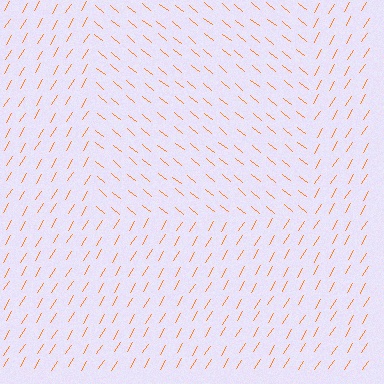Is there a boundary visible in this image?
Yes, there is a texture boundary formed by a change in line orientation.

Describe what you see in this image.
The image is filled with small orange line segments. A rectangle region in the image has lines oriented differently from the surrounding lines, creating a visible texture boundary.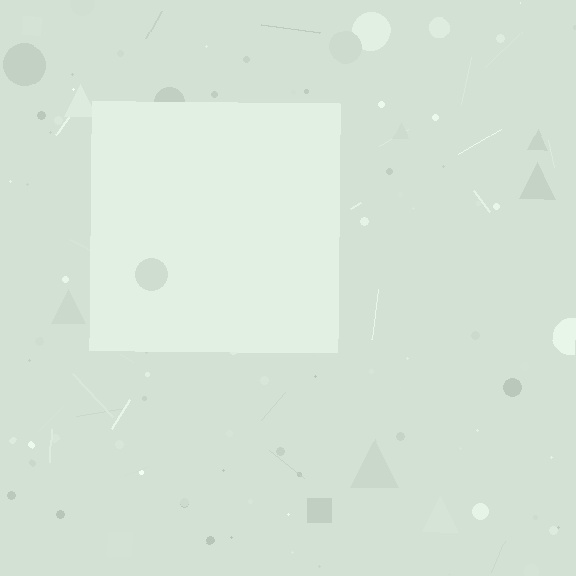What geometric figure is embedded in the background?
A square is embedded in the background.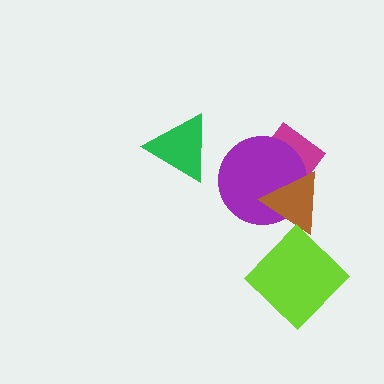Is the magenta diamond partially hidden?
Yes, it is partially covered by another shape.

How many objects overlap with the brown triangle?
2 objects overlap with the brown triangle.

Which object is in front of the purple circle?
The brown triangle is in front of the purple circle.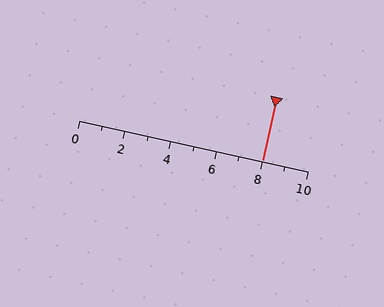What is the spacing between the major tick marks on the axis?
The major ticks are spaced 2 apart.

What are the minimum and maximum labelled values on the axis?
The axis runs from 0 to 10.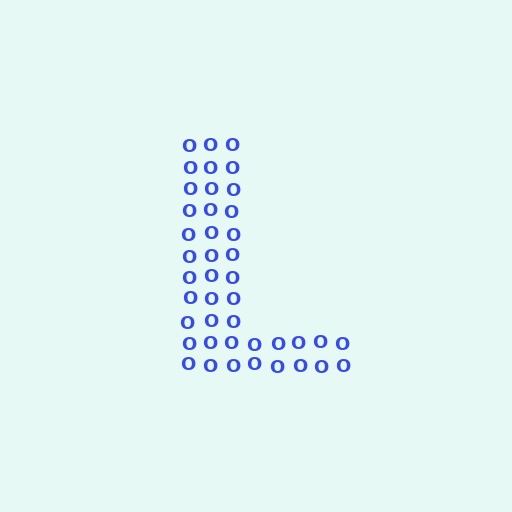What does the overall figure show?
The overall figure shows the letter L.